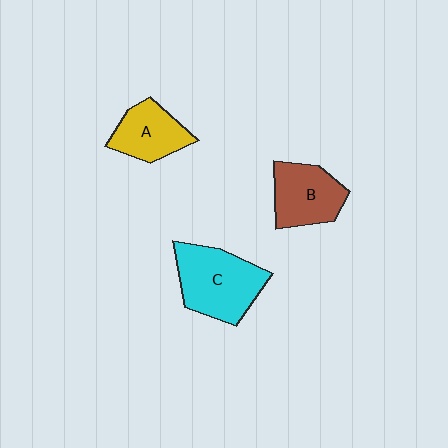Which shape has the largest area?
Shape C (cyan).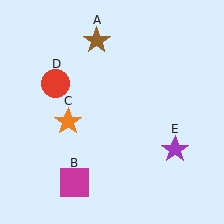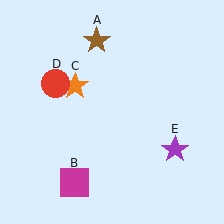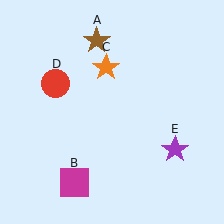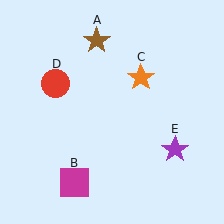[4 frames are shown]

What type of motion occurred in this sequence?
The orange star (object C) rotated clockwise around the center of the scene.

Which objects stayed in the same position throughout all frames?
Brown star (object A) and magenta square (object B) and red circle (object D) and purple star (object E) remained stationary.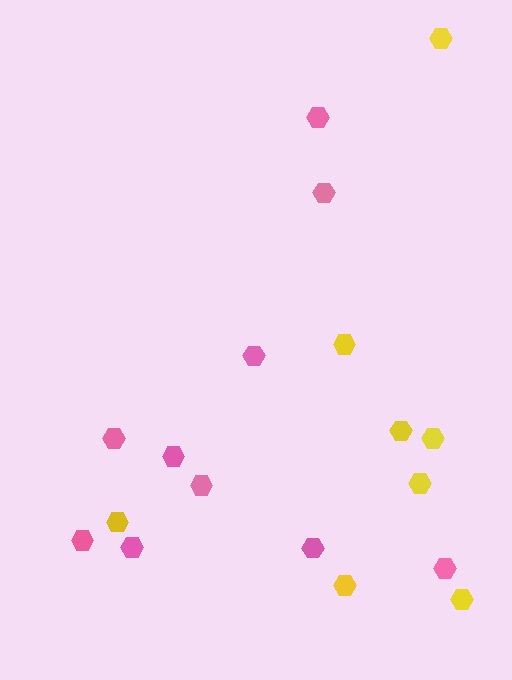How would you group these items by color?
There are 2 groups: one group of pink hexagons (10) and one group of yellow hexagons (8).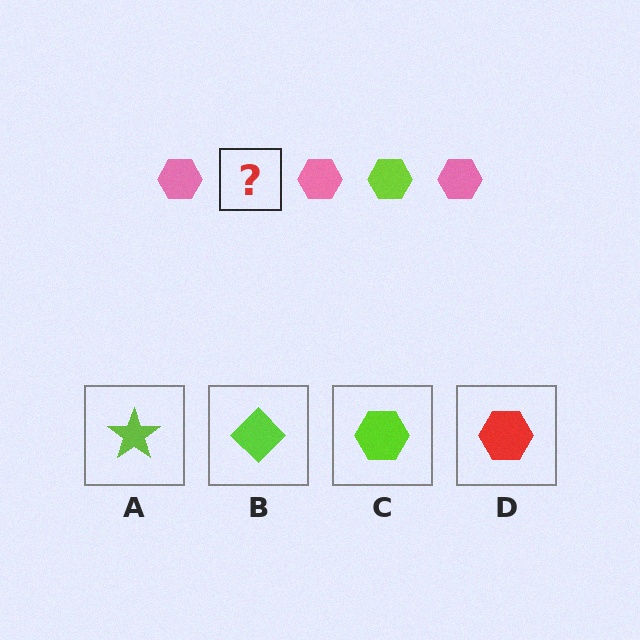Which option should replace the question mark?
Option C.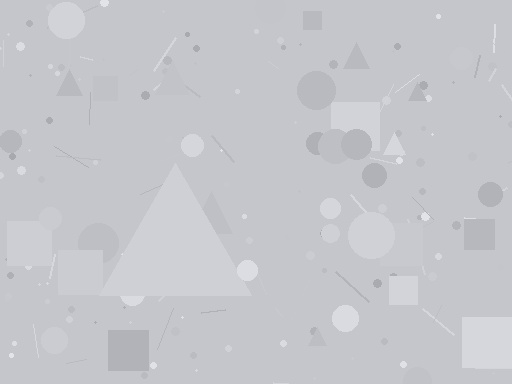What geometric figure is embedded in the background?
A triangle is embedded in the background.